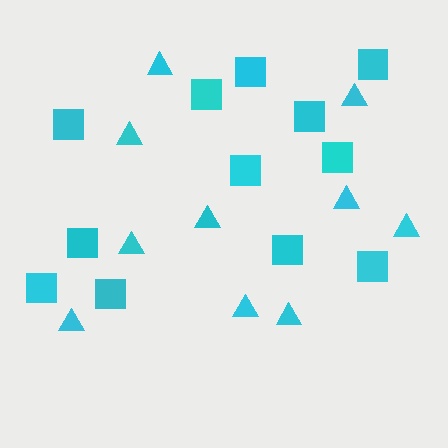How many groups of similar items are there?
There are 2 groups: one group of triangles (10) and one group of squares (12).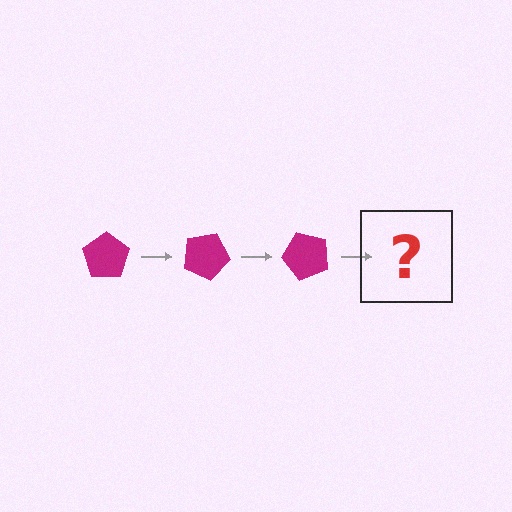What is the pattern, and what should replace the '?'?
The pattern is that the pentagon rotates 25 degrees each step. The '?' should be a magenta pentagon rotated 75 degrees.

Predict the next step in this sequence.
The next step is a magenta pentagon rotated 75 degrees.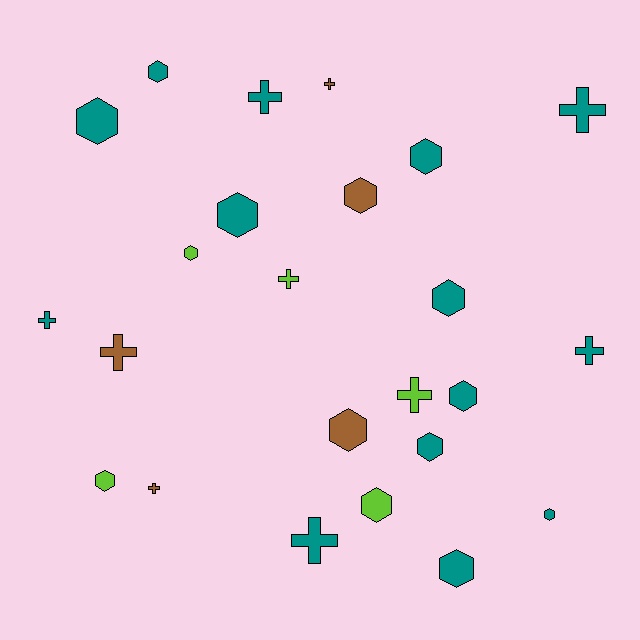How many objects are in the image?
There are 24 objects.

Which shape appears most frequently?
Hexagon, with 14 objects.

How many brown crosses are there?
There are 3 brown crosses.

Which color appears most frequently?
Teal, with 14 objects.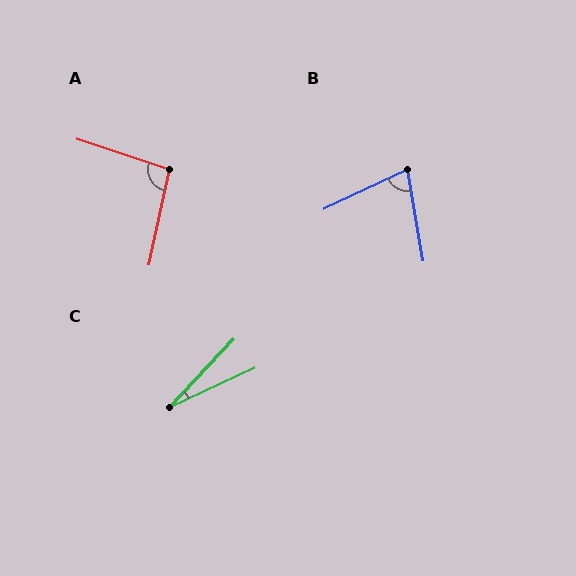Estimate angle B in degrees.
Approximately 74 degrees.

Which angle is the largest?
A, at approximately 96 degrees.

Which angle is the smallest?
C, at approximately 21 degrees.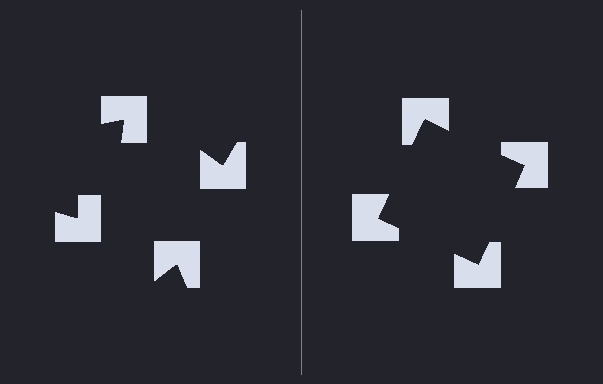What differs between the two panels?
The notched squares are positioned identically on both sides; only the wedge orientations differ. On the right they align to a square; on the left they are misaligned.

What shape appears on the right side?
An illusory square.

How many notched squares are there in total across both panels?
8 — 4 on each side.